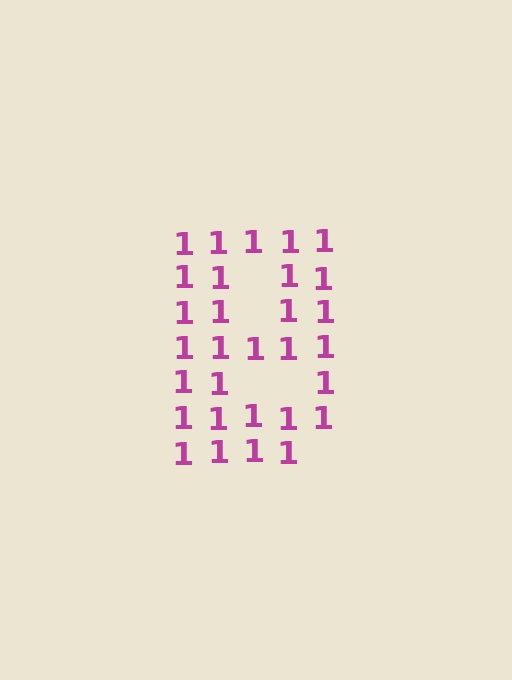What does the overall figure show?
The overall figure shows the letter B.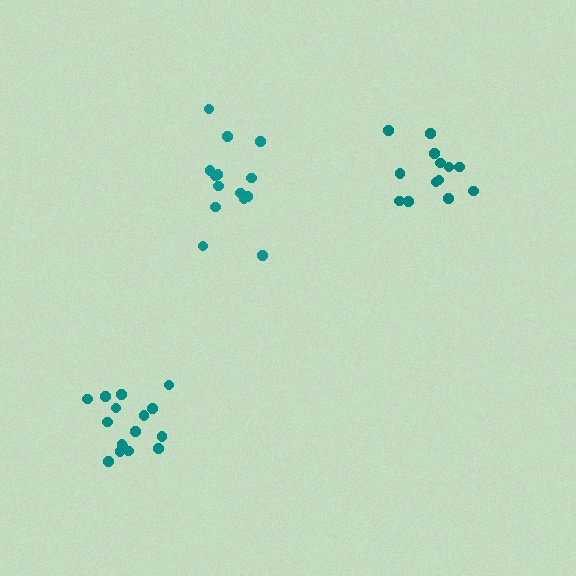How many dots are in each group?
Group 1: 14 dots, Group 2: 13 dots, Group 3: 16 dots (43 total).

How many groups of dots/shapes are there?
There are 3 groups.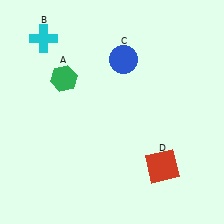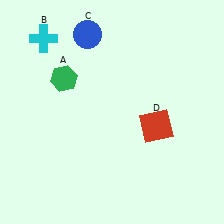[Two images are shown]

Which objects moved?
The objects that moved are: the blue circle (C), the red square (D).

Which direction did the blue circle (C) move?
The blue circle (C) moved left.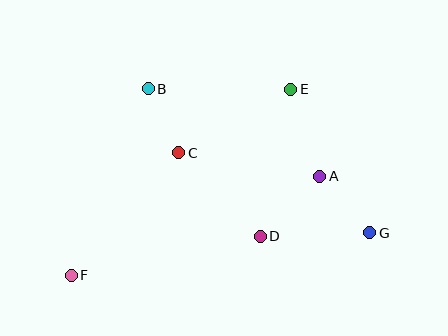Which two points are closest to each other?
Points B and C are closest to each other.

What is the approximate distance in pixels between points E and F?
The distance between E and F is approximately 287 pixels.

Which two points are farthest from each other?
Points F and G are farthest from each other.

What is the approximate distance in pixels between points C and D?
The distance between C and D is approximately 117 pixels.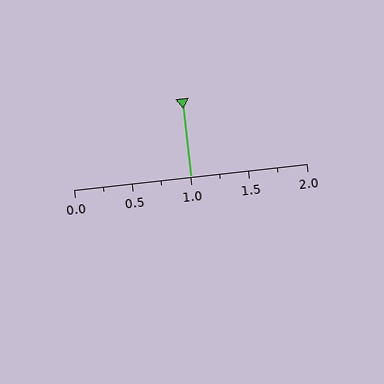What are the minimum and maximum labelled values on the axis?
The axis runs from 0.0 to 2.0.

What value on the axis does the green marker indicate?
The marker indicates approximately 1.